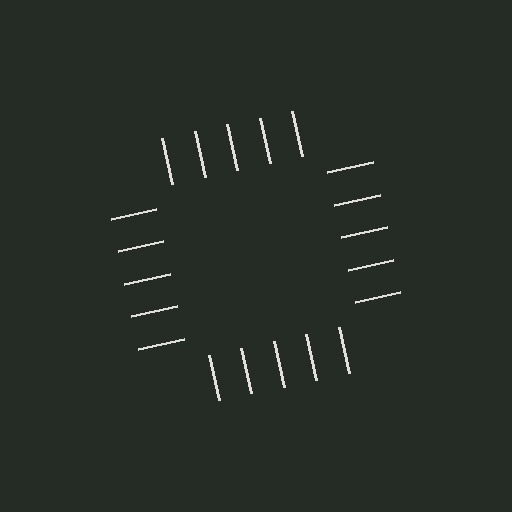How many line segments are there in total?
20 — 5 along each of the 4 edges.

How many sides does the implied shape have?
4 sides — the line-ends trace a square.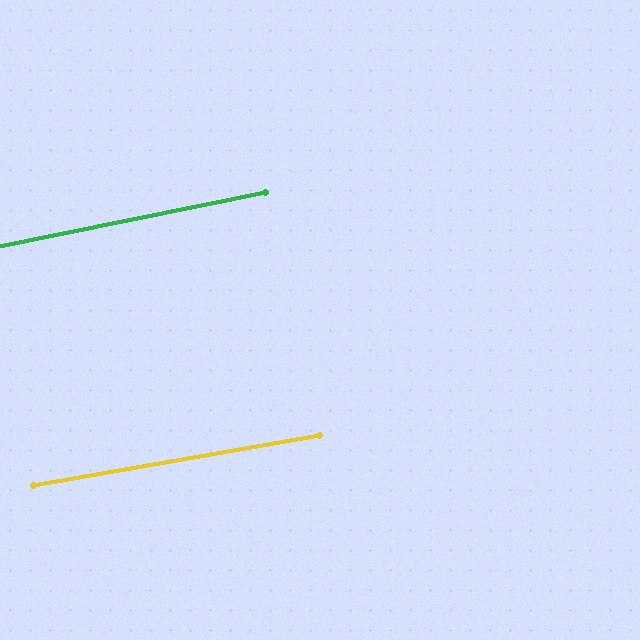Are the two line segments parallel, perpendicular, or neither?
Parallel — their directions differ by only 1.6°.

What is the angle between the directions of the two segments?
Approximately 2 degrees.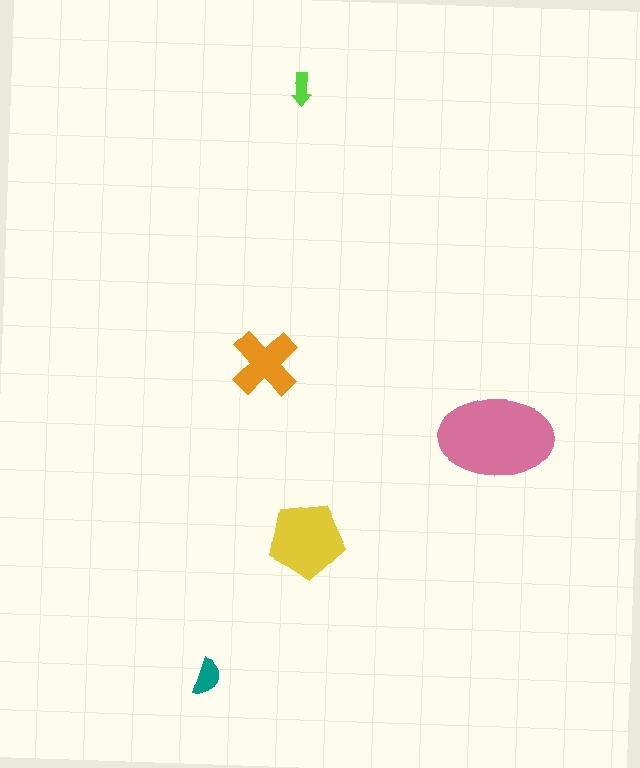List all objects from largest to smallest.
The pink ellipse, the yellow pentagon, the orange cross, the teal semicircle, the lime arrow.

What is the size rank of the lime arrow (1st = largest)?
5th.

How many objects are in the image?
There are 5 objects in the image.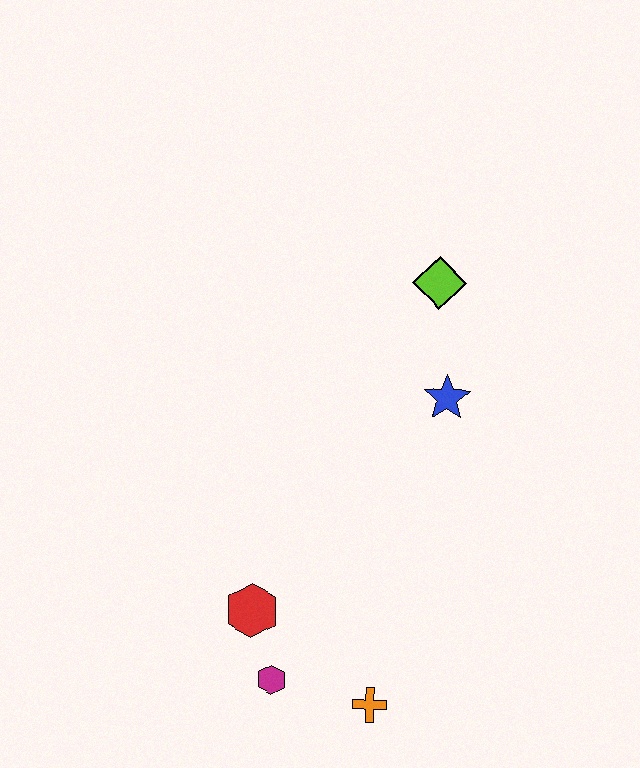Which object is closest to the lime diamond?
The blue star is closest to the lime diamond.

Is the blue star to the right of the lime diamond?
Yes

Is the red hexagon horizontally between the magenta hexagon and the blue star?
No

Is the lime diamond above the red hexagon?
Yes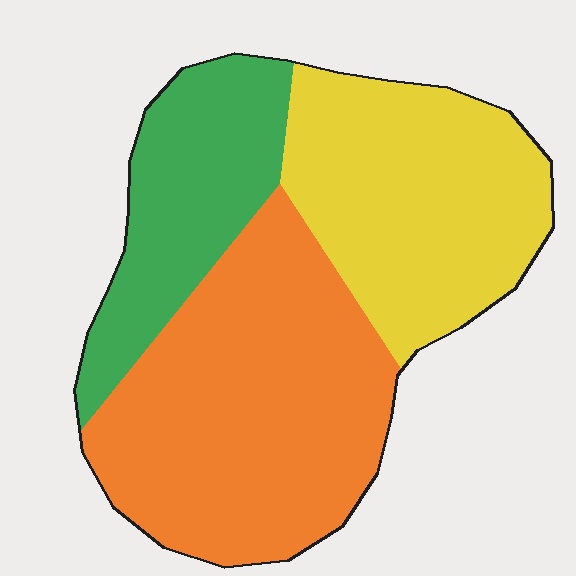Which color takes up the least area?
Green, at roughly 20%.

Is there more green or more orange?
Orange.